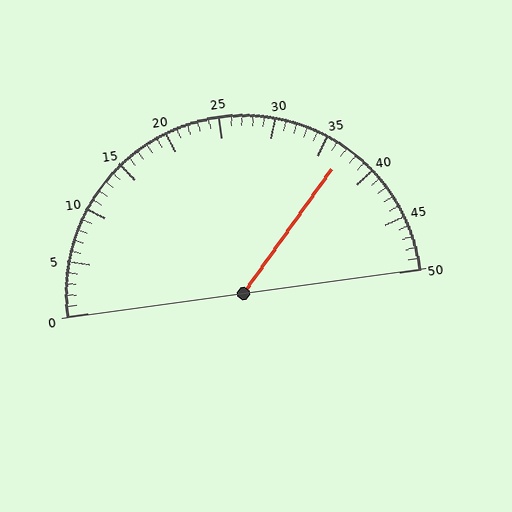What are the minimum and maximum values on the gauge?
The gauge ranges from 0 to 50.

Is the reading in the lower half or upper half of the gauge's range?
The reading is in the upper half of the range (0 to 50).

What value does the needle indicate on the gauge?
The needle indicates approximately 37.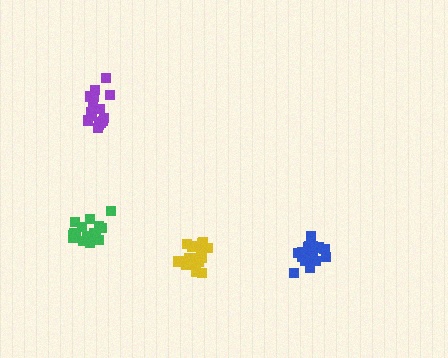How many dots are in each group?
Group 1: 18 dots, Group 2: 17 dots, Group 3: 19 dots, Group 4: 15 dots (69 total).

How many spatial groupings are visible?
There are 4 spatial groupings.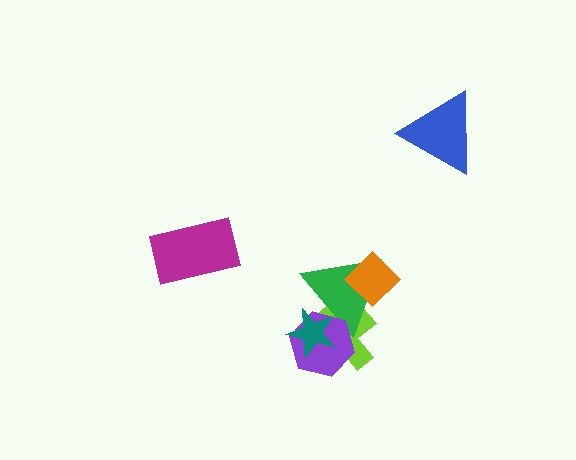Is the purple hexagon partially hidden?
Yes, it is partially covered by another shape.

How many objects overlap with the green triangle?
4 objects overlap with the green triangle.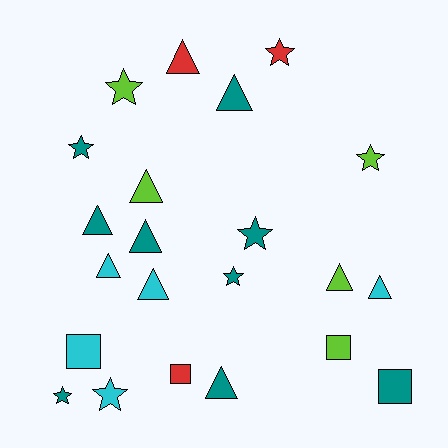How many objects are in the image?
There are 22 objects.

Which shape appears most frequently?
Triangle, with 10 objects.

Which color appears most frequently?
Teal, with 9 objects.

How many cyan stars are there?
There is 1 cyan star.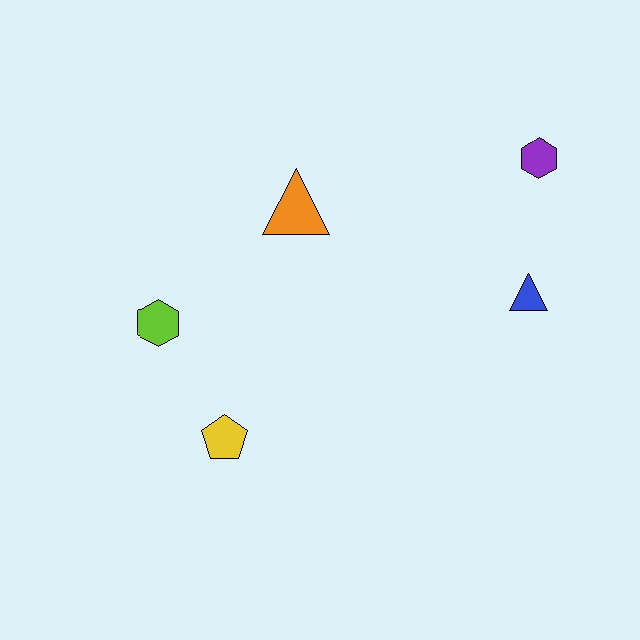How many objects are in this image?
There are 5 objects.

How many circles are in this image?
There are no circles.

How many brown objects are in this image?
There are no brown objects.